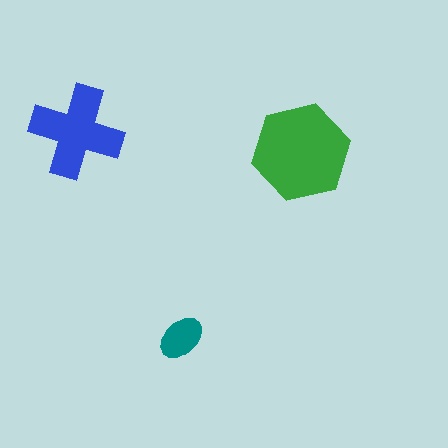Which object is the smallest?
The teal ellipse.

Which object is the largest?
The green hexagon.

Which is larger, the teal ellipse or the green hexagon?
The green hexagon.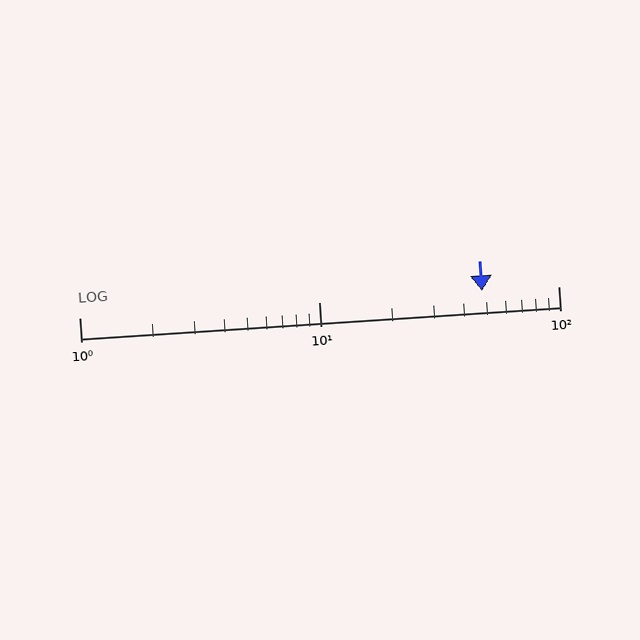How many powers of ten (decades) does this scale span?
The scale spans 2 decades, from 1 to 100.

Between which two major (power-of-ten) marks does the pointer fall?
The pointer is between 10 and 100.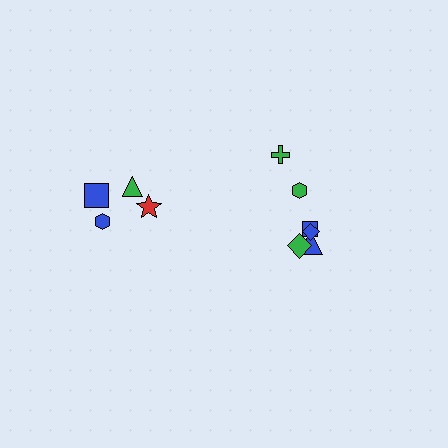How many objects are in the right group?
There are 6 objects.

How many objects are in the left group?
There are 4 objects.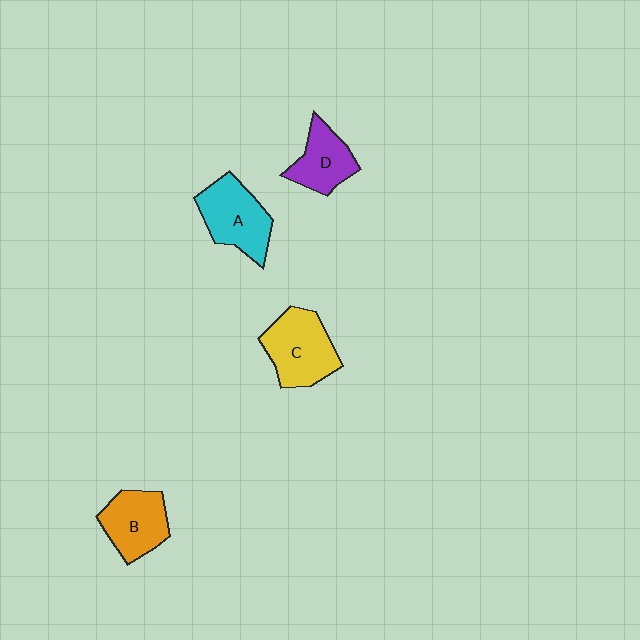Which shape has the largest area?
Shape C (yellow).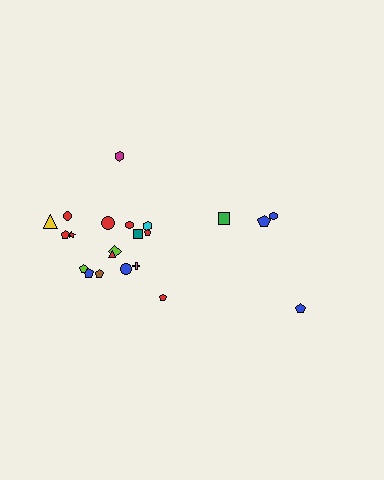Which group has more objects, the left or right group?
The left group.